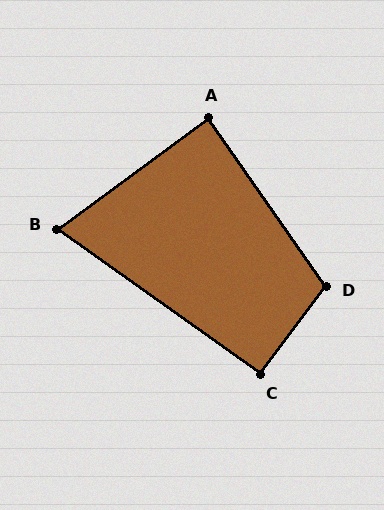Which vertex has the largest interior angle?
D, at approximately 108 degrees.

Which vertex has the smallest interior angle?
B, at approximately 72 degrees.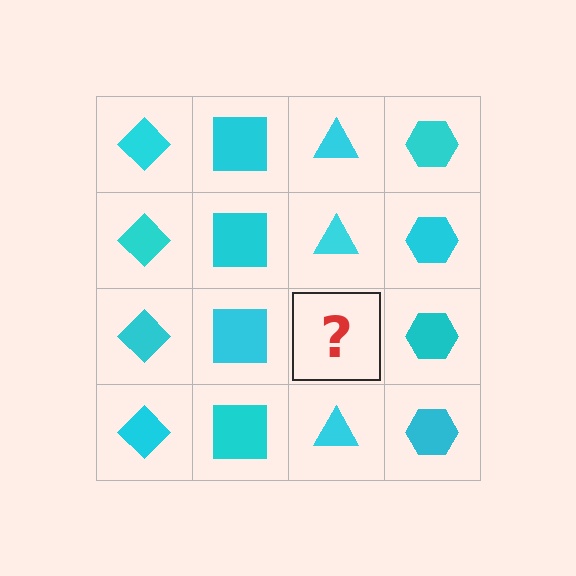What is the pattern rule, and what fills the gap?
The rule is that each column has a consistent shape. The gap should be filled with a cyan triangle.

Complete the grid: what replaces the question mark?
The question mark should be replaced with a cyan triangle.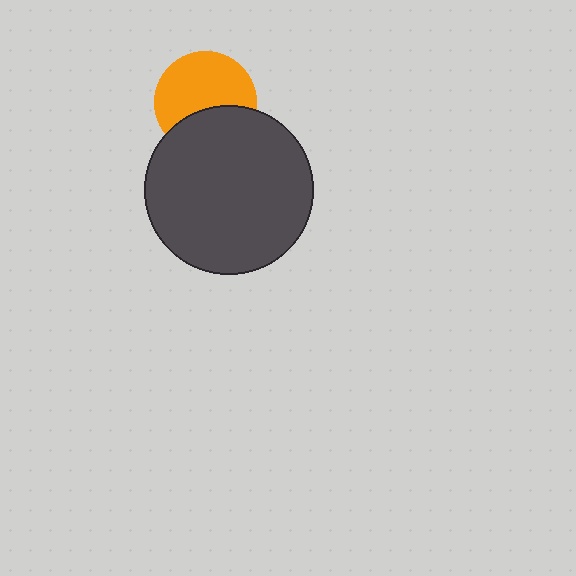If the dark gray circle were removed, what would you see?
You would see the complete orange circle.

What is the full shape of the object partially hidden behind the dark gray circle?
The partially hidden object is an orange circle.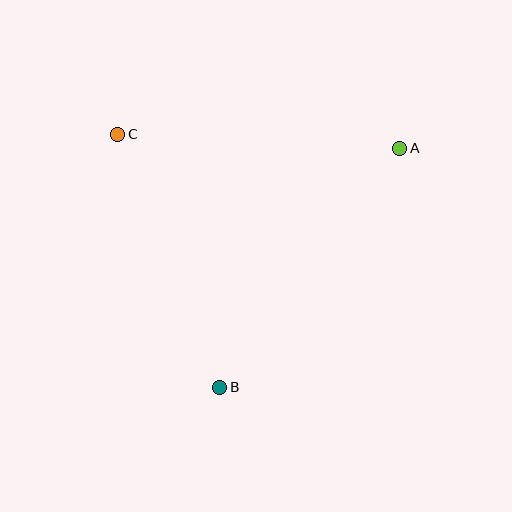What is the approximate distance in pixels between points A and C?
The distance between A and C is approximately 283 pixels.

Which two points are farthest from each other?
Points A and B are farthest from each other.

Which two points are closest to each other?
Points B and C are closest to each other.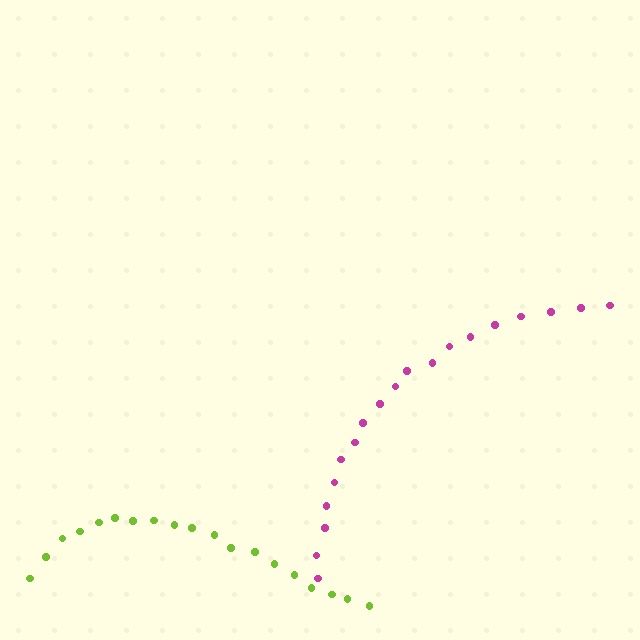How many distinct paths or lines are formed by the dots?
There are 2 distinct paths.